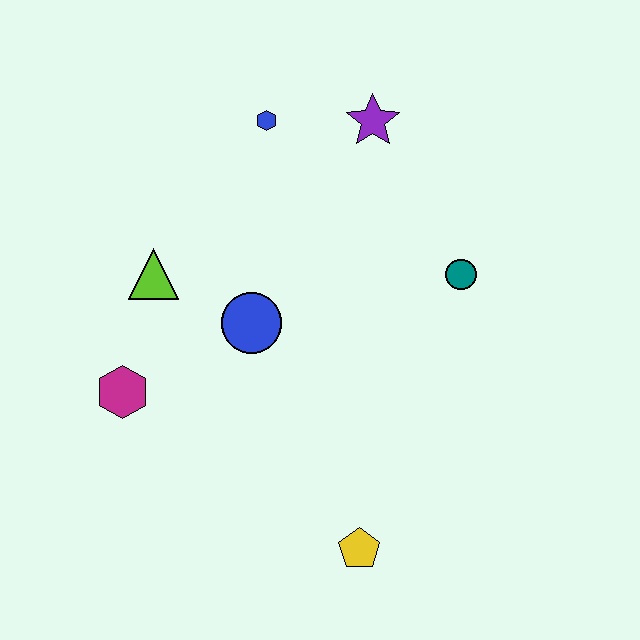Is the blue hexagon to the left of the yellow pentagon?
Yes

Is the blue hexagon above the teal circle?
Yes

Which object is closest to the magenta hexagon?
The lime triangle is closest to the magenta hexagon.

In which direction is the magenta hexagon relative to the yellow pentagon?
The magenta hexagon is to the left of the yellow pentagon.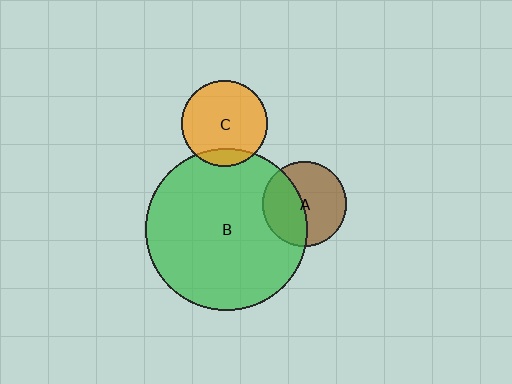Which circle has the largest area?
Circle B (green).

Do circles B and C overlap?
Yes.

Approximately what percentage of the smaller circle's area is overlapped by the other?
Approximately 15%.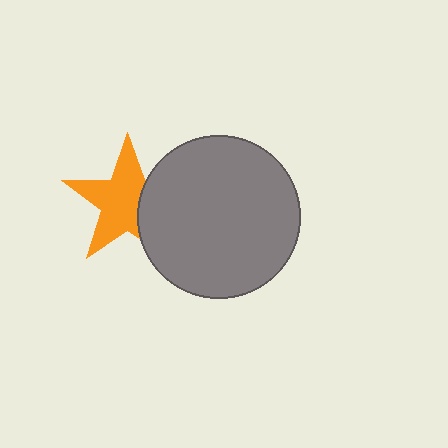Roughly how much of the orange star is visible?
Most of it is visible (roughly 67%).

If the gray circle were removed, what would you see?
You would see the complete orange star.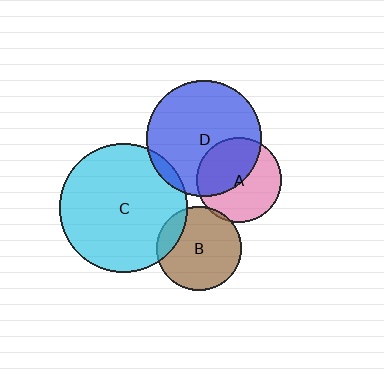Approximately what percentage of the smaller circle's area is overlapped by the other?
Approximately 5%.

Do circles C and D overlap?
Yes.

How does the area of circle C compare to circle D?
Approximately 1.2 times.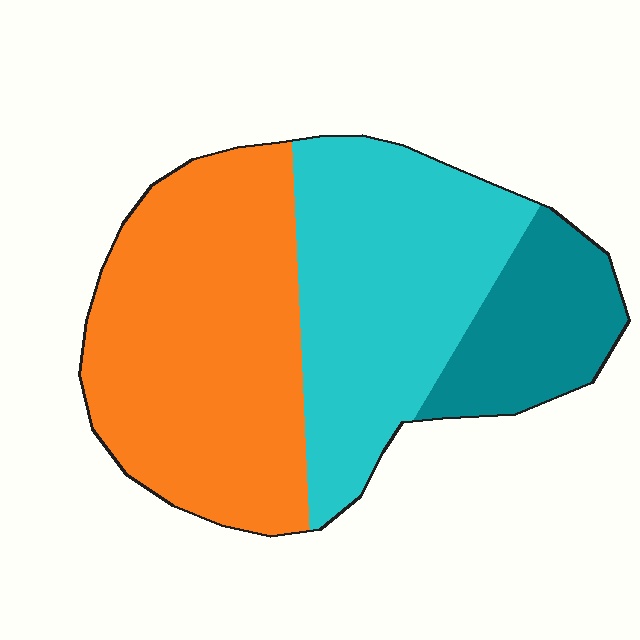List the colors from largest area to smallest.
From largest to smallest: orange, cyan, teal.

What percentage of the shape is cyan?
Cyan covers about 35% of the shape.